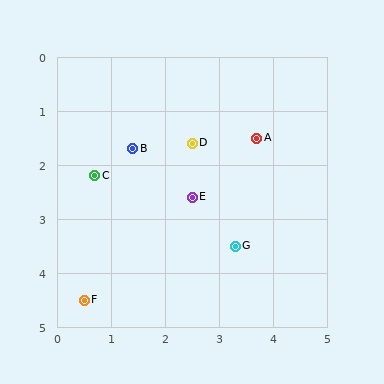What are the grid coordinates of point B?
Point B is at approximately (1.4, 1.7).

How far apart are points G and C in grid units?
Points G and C are about 2.9 grid units apart.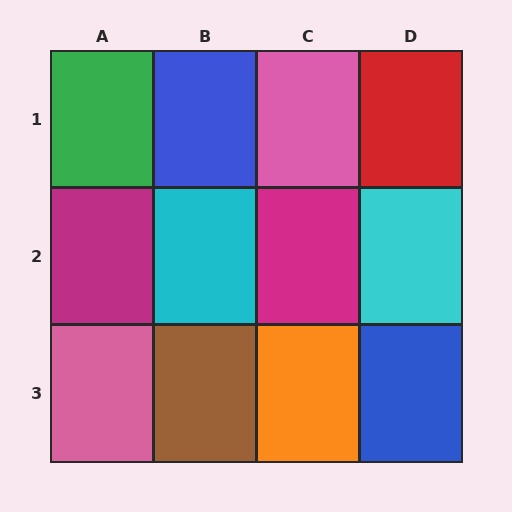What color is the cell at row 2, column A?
Magenta.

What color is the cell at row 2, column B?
Cyan.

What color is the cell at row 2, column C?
Magenta.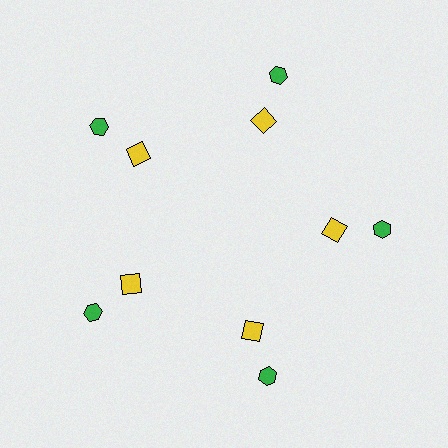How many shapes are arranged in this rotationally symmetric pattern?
There are 10 shapes, arranged in 5 groups of 2.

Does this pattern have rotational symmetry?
Yes, this pattern has 5-fold rotational symmetry. It looks the same after rotating 72 degrees around the center.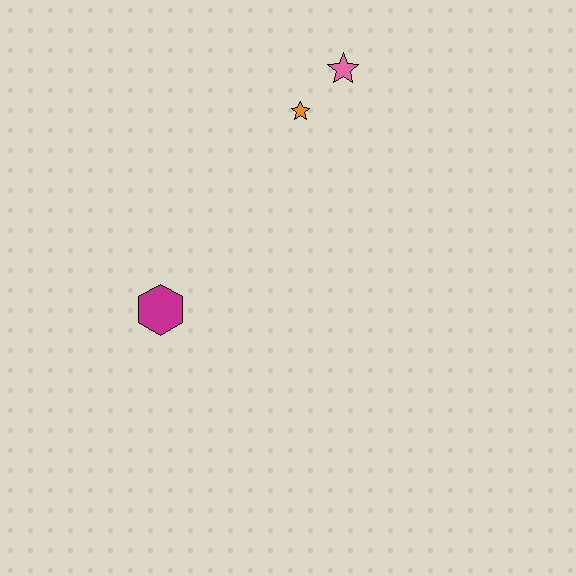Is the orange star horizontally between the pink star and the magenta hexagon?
Yes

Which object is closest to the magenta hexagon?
The orange star is closest to the magenta hexagon.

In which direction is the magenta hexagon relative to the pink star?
The magenta hexagon is below the pink star.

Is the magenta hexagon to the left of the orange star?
Yes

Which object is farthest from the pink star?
The magenta hexagon is farthest from the pink star.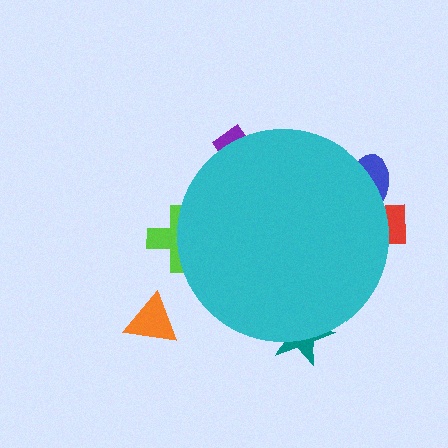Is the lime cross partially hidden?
Yes, the lime cross is partially hidden behind the cyan circle.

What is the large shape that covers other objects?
A cyan circle.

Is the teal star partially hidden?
Yes, the teal star is partially hidden behind the cyan circle.